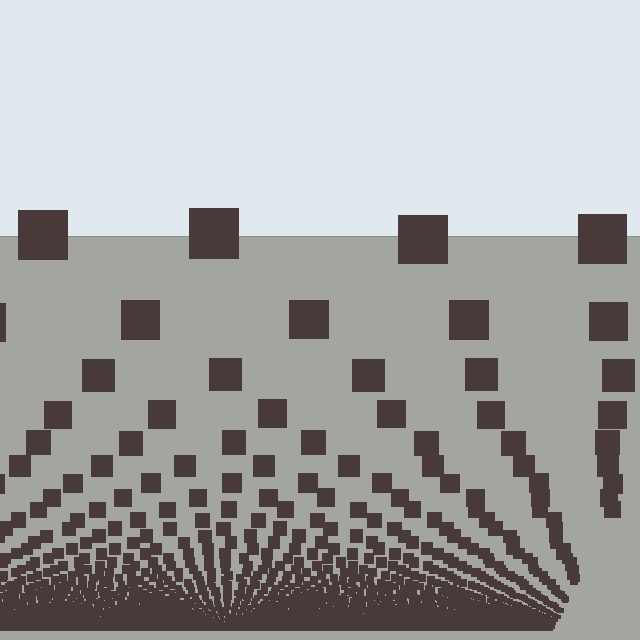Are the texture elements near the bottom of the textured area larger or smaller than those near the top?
Smaller. The gradient is inverted — elements near the bottom are smaller and denser.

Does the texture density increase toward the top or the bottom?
Density increases toward the bottom.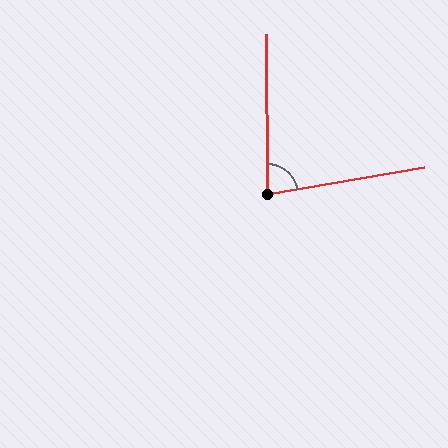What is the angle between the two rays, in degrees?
Approximately 81 degrees.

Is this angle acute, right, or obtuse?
It is acute.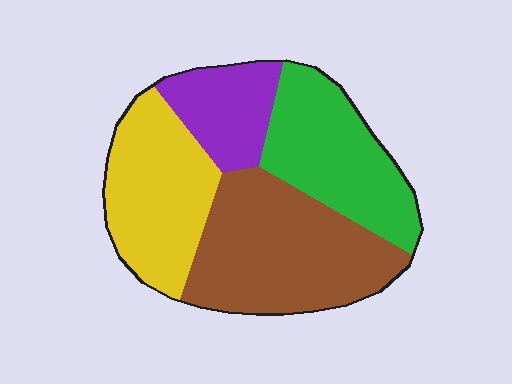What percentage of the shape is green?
Green covers about 25% of the shape.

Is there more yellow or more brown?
Brown.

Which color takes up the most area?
Brown, at roughly 35%.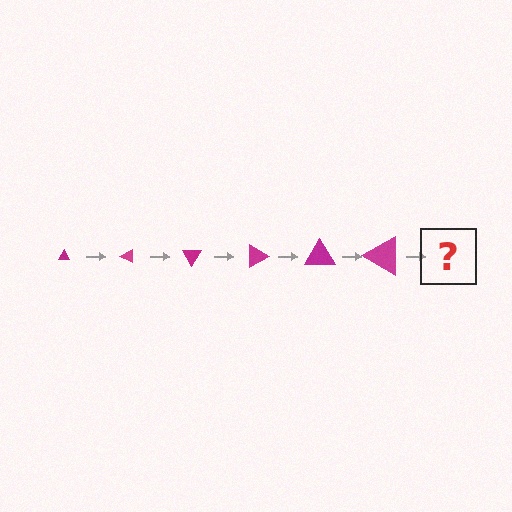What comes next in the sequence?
The next element should be a triangle, larger than the previous one and rotated 180 degrees from the start.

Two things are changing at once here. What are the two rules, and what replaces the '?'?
The two rules are that the triangle grows larger each step and it rotates 30 degrees each step. The '?' should be a triangle, larger than the previous one and rotated 180 degrees from the start.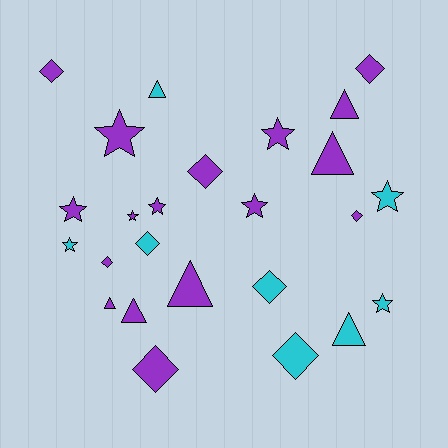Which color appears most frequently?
Purple, with 17 objects.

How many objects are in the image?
There are 25 objects.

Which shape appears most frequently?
Star, with 9 objects.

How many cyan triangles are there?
There are 2 cyan triangles.